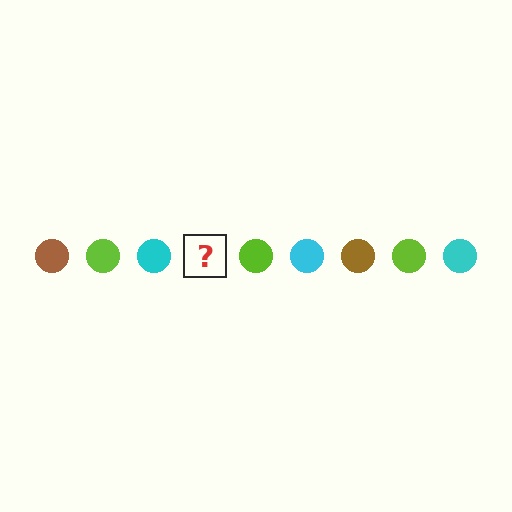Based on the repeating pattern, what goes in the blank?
The blank should be a brown circle.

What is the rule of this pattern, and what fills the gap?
The rule is that the pattern cycles through brown, lime, cyan circles. The gap should be filled with a brown circle.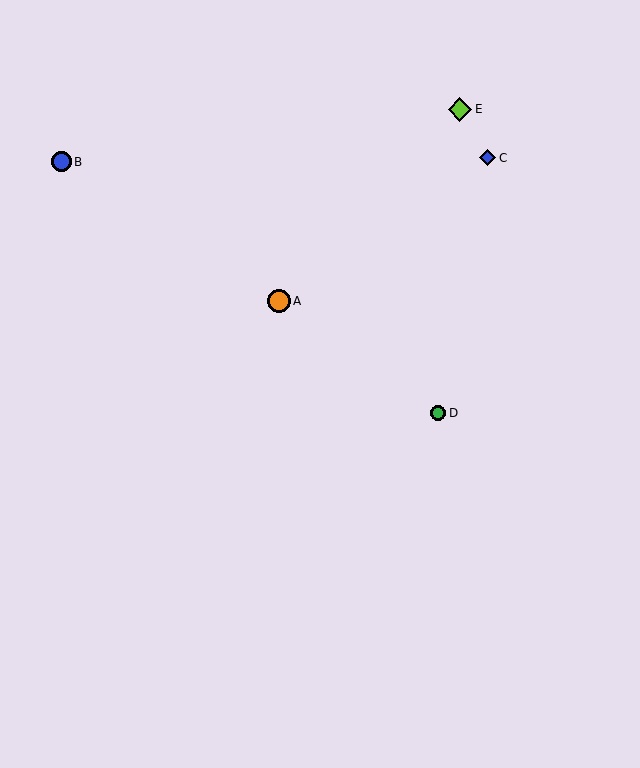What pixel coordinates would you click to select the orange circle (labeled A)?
Click at (279, 301) to select the orange circle A.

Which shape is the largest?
The lime diamond (labeled E) is the largest.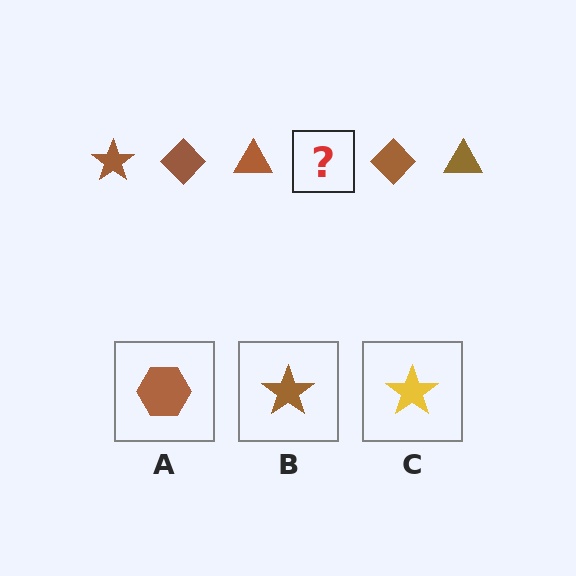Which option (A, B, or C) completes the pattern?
B.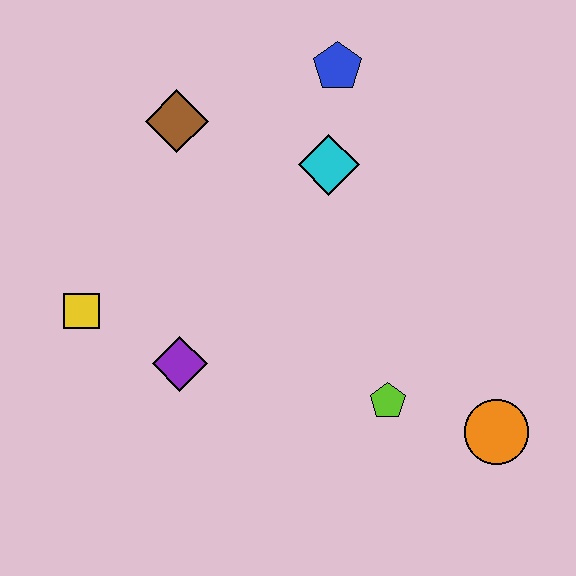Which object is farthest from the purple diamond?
The blue pentagon is farthest from the purple diamond.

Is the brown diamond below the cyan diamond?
No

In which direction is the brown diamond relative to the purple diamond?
The brown diamond is above the purple diamond.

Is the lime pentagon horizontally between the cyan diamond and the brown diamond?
No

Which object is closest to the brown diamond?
The cyan diamond is closest to the brown diamond.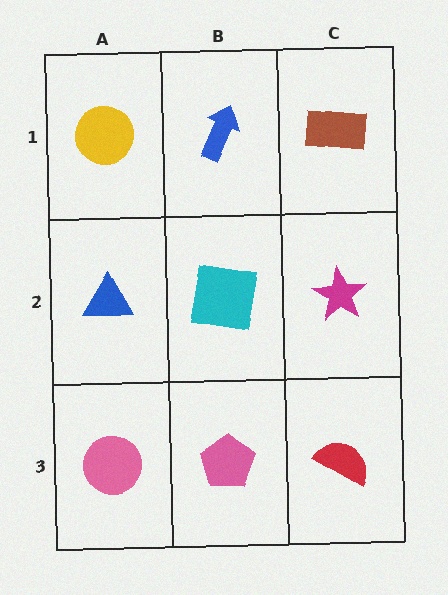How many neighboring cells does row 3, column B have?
3.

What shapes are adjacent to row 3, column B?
A cyan square (row 2, column B), a pink circle (row 3, column A), a red semicircle (row 3, column C).